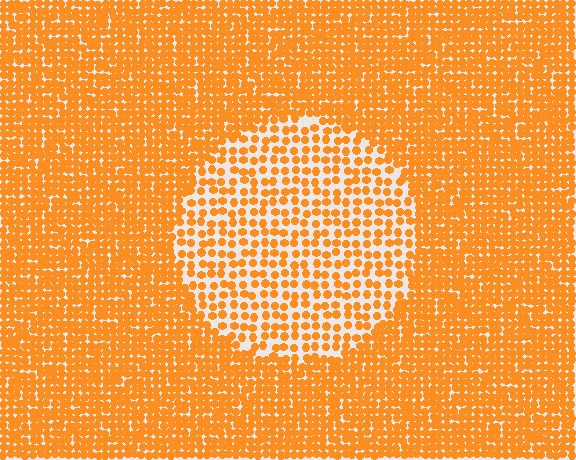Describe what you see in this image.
The image contains small orange elements arranged at two different densities. A circle-shaped region is visible where the elements are less densely packed than the surrounding area.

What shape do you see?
I see a circle.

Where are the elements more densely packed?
The elements are more densely packed outside the circle boundary.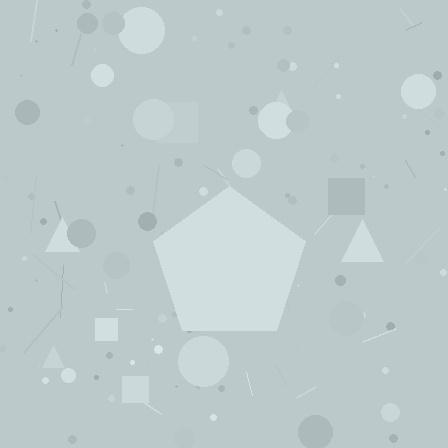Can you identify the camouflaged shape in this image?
The camouflaged shape is a pentagon.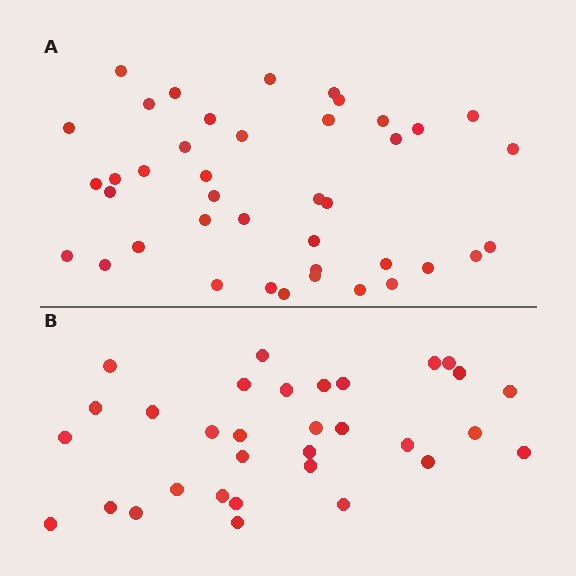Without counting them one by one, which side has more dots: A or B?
Region A (the top region) has more dots.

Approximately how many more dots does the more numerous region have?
Region A has roughly 8 or so more dots than region B.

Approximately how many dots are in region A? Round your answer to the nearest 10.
About 40 dots. (The exact count is 41, which rounds to 40.)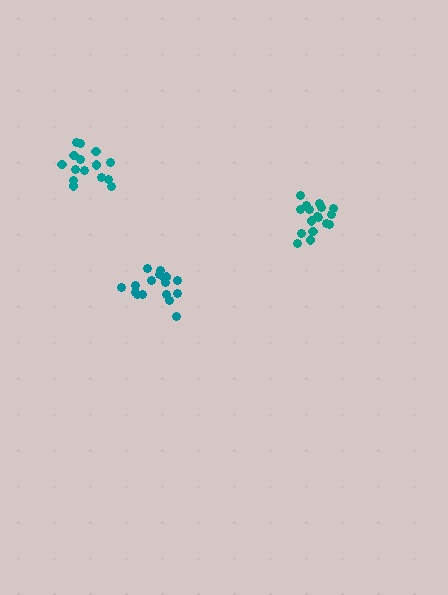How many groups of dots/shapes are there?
There are 3 groups.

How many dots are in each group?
Group 1: 17 dots, Group 2: 17 dots, Group 3: 15 dots (49 total).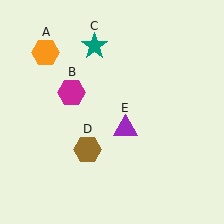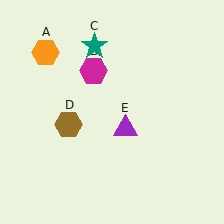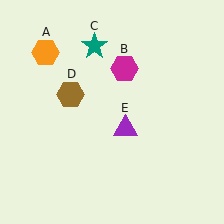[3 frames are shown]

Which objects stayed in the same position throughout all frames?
Orange hexagon (object A) and teal star (object C) and purple triangle (object E) remained stationary.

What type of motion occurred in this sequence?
The magenta hexagon (object B), brown hexagon (object D) rotated clockwise around the center of the scene.